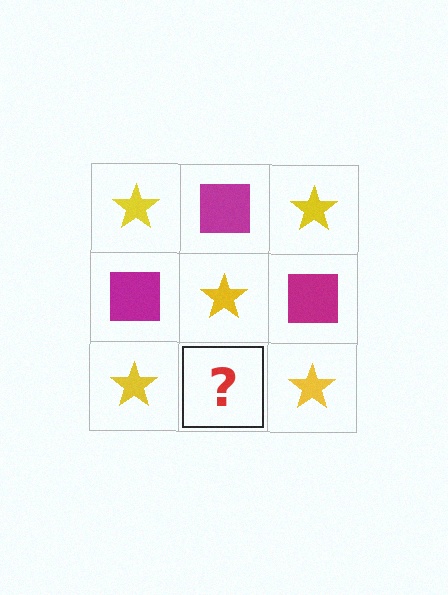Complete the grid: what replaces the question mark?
The question mark should be replaced with a magenta square.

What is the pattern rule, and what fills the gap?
The rule is that it alternates yellow star and magenta square in a checkerboard pattern. The gap should be filled with a magenta square.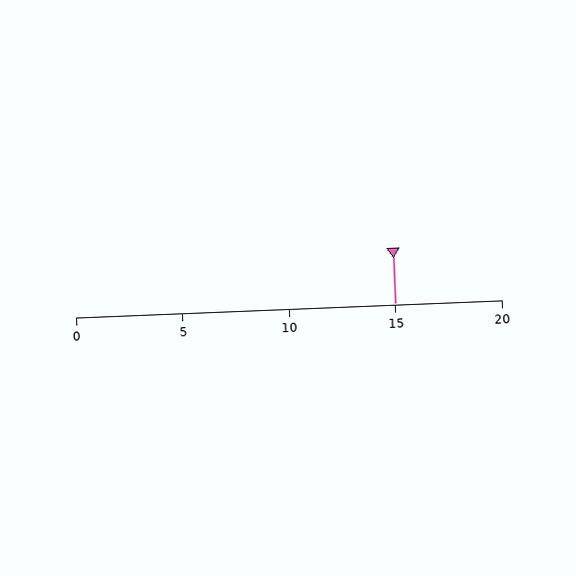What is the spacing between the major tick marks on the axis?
The major ticks are spaced 5 apart.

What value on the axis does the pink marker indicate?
The marker indicates approximately 15.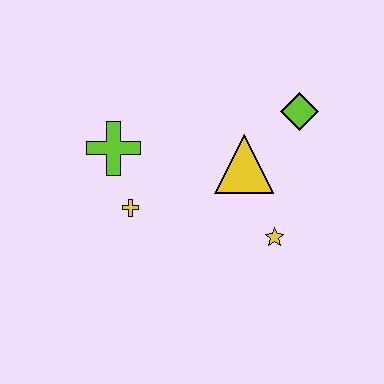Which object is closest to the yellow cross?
The lime cross is closest to the yellow cross.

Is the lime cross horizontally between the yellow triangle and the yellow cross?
No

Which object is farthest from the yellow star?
The lime cross is farthest from the yellow star.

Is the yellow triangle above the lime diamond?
No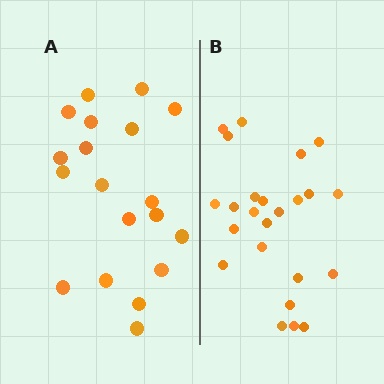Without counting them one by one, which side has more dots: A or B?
Region B (the right region) has more dots.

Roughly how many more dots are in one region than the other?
Region B has about 5 more dots than region A.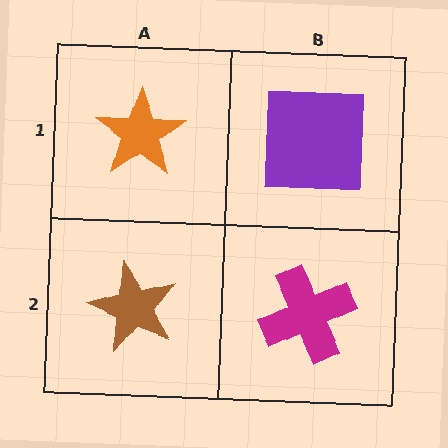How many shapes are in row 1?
2 shapes.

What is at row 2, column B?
A magenta cross.